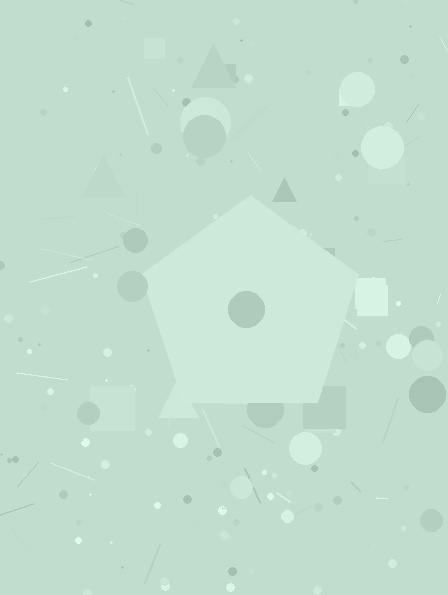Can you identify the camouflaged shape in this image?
The camouflaged shape is a pentagon.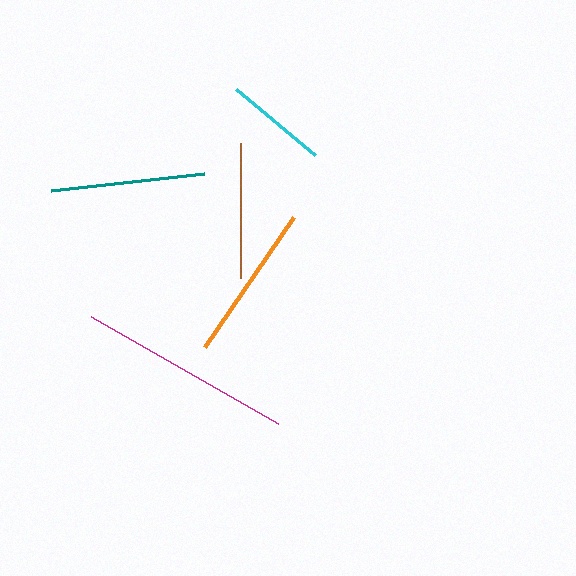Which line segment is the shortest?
The cyan line is the shortest at approximately 103 pixels.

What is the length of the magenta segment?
The magenta segment is approximately 215 pixels long.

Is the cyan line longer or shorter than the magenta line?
The magenta line is longer than the cyan line.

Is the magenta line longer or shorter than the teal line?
The magenta line is longer than the teal line.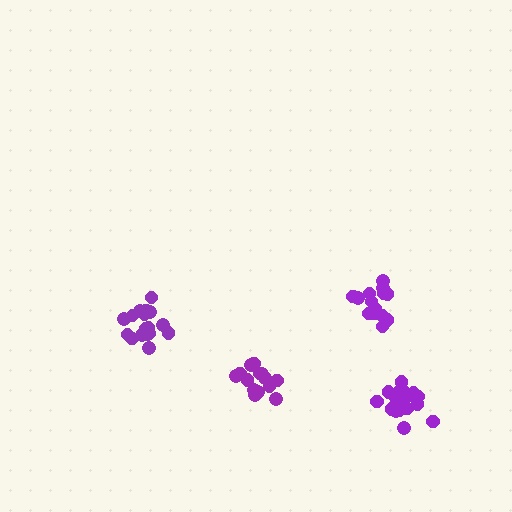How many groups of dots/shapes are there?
There are 4 groups.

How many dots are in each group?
Group 1: 17 dots, Group 2: 19 dots, Group 3: 16 dots, Group 4: 15 dots (67 total).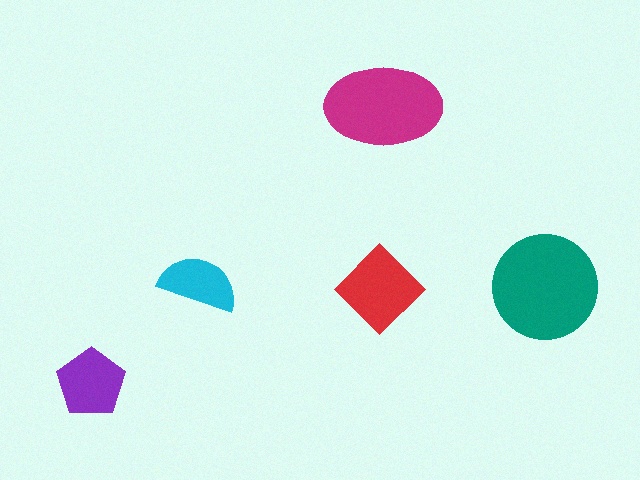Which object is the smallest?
The cyan semicircle.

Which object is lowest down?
The purple pentagon is bottommost.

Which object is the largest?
The teal circle.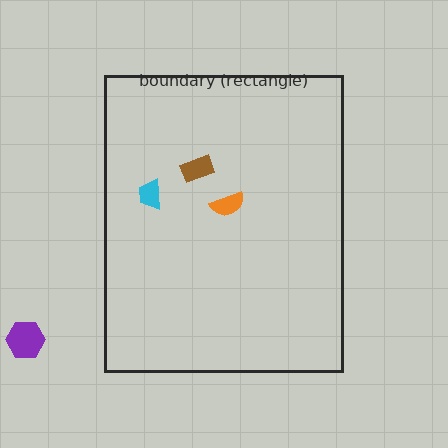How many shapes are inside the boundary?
3 inside, 1 outside.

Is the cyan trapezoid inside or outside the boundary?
Inside.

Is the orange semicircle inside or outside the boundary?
Inside.